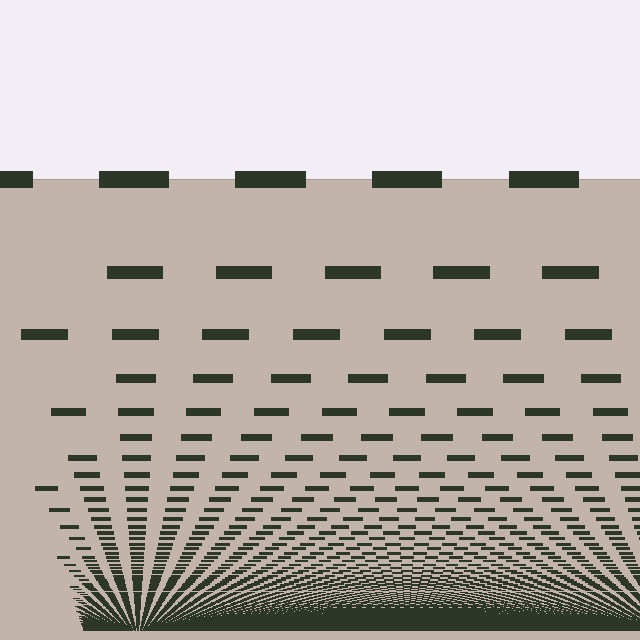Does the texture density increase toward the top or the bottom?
Density increases toward the bottom.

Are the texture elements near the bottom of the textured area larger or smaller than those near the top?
Smaller. The gradient is inverted — elements near the bottom are smaller and denser.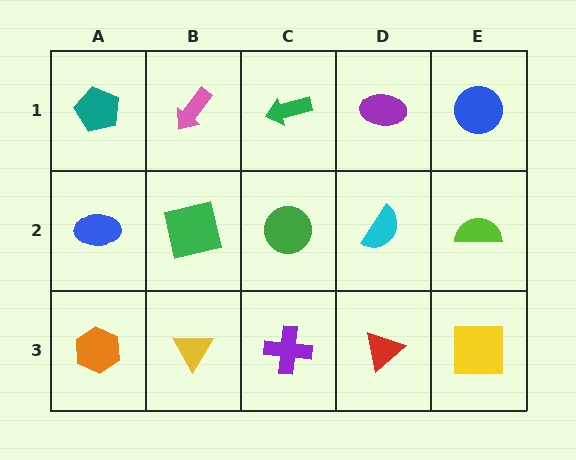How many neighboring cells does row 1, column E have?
2.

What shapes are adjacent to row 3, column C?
A green circle (row 2, column C), a yellow triangle (row 3, column B), a red triangle (row 3, column D).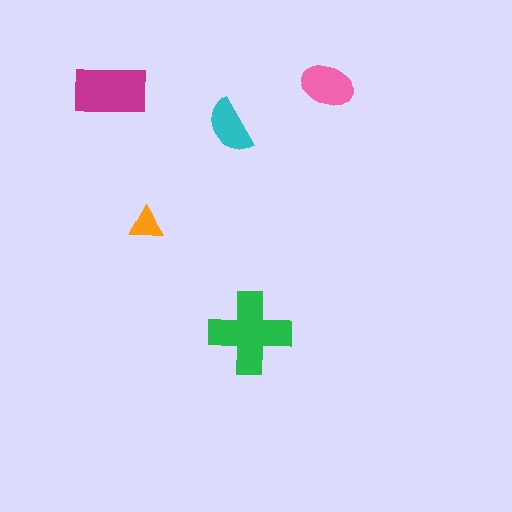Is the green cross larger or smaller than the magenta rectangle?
Larger.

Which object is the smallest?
The orange triangle.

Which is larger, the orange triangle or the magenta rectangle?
The magenta rectangle.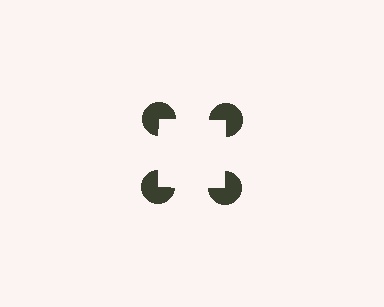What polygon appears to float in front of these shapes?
An illusory square — its edges are inferred from the aligned wedge cuts in the pac-man discs, not physically drawn.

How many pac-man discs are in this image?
There are 4 — one at each vertex of the illusory square.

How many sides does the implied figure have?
4 sides.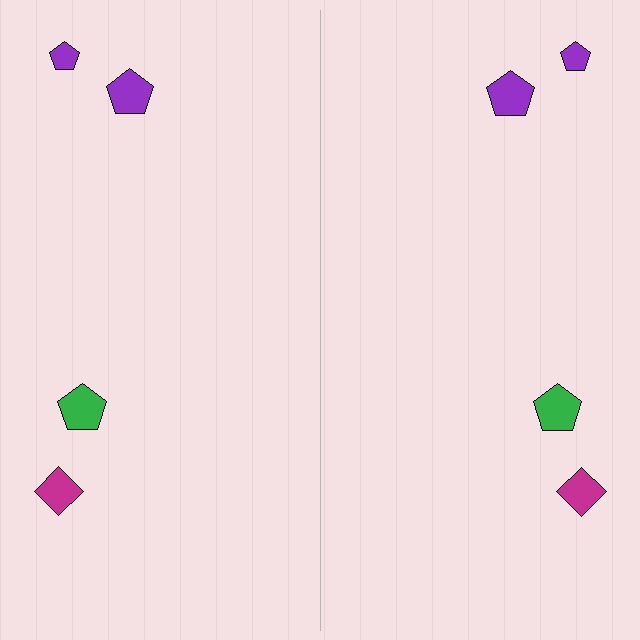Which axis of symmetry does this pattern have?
The pattern has a vertical axis of symmetry running through the center of the image.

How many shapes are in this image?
There are 8 shapes in this image.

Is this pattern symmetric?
Yes, this pattern has bilateral (reflection) symmetry.